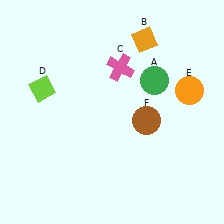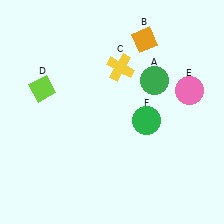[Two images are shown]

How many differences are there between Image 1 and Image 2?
There are 3 differences between the two images.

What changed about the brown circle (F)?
In Image 1, F is brown. In Image 2, it changed to green.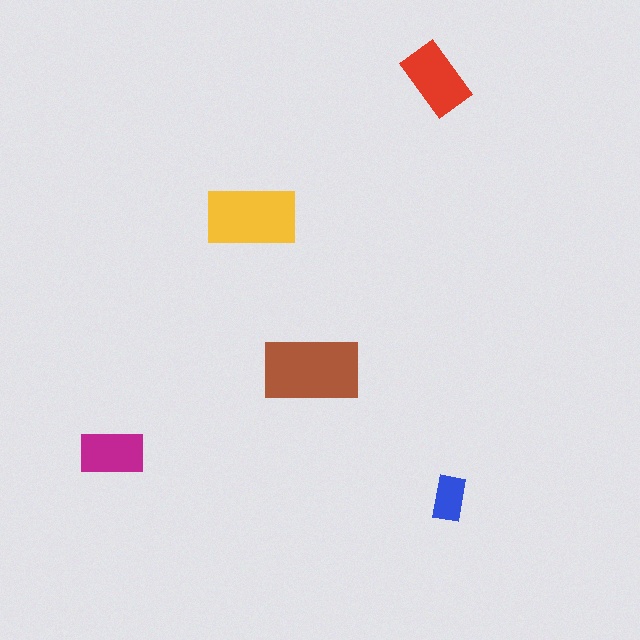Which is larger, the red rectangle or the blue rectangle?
The red one.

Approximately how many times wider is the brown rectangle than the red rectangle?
About 1.5 times wider.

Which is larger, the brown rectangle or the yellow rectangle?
The brown one.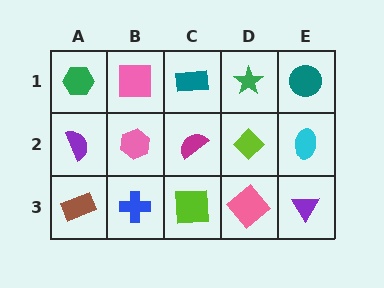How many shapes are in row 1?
5 shapes.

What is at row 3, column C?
A lime square.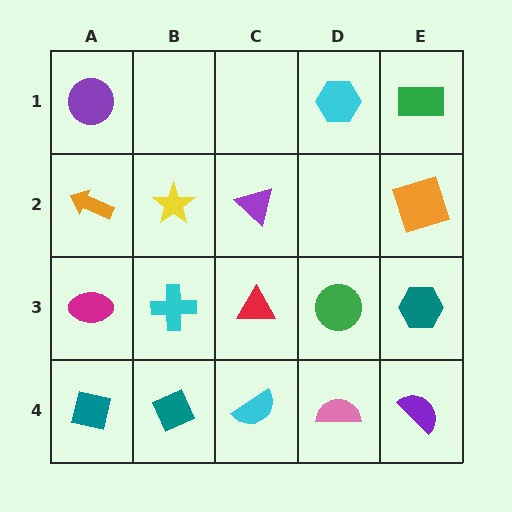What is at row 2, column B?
A yellow star.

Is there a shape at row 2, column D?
No, that cell is empty.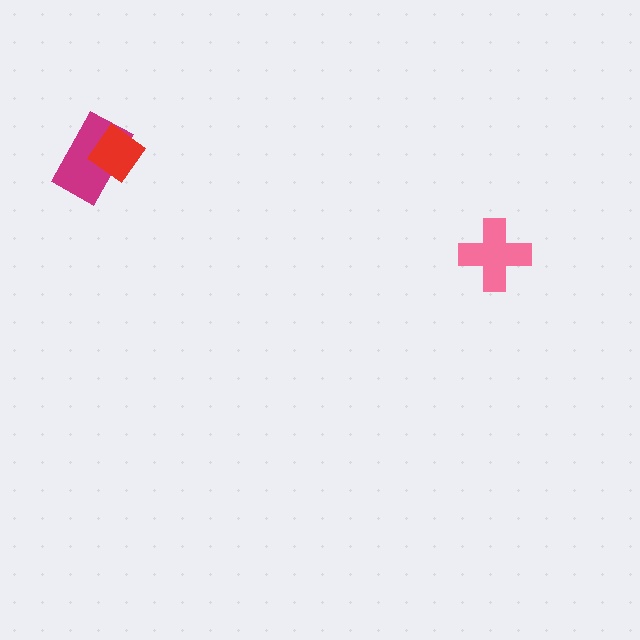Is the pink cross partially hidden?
No, no other shape covers it.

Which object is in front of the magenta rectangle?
The red diamond is in front of the magenta rectangle.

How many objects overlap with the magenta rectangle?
1 object overlaps with the magenta rectangle.